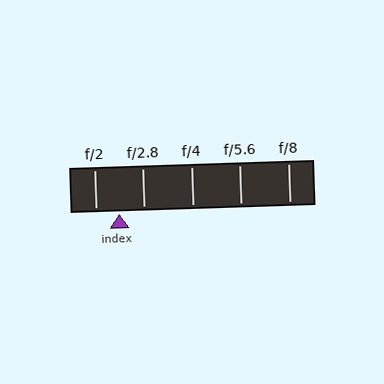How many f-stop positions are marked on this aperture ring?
There are 5 f-stop positions marked.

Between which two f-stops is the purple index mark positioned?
The index mark is between f/2 and f/2.8.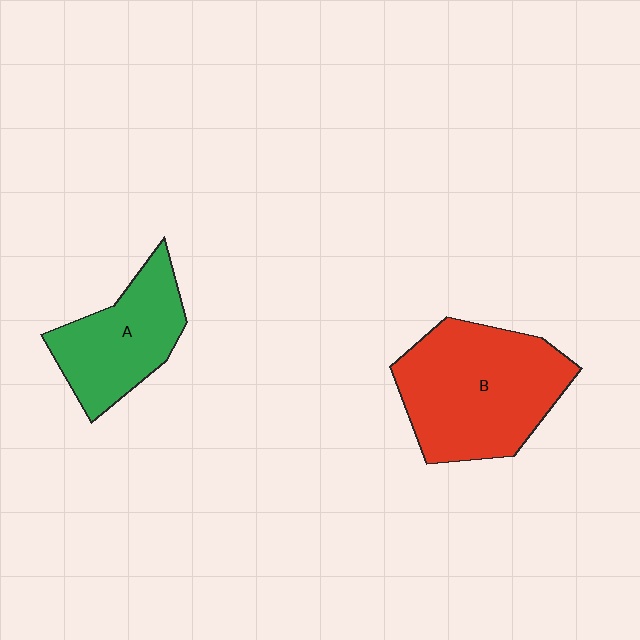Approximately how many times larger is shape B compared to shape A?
Approximately 1.5 times.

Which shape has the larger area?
Shape B (red).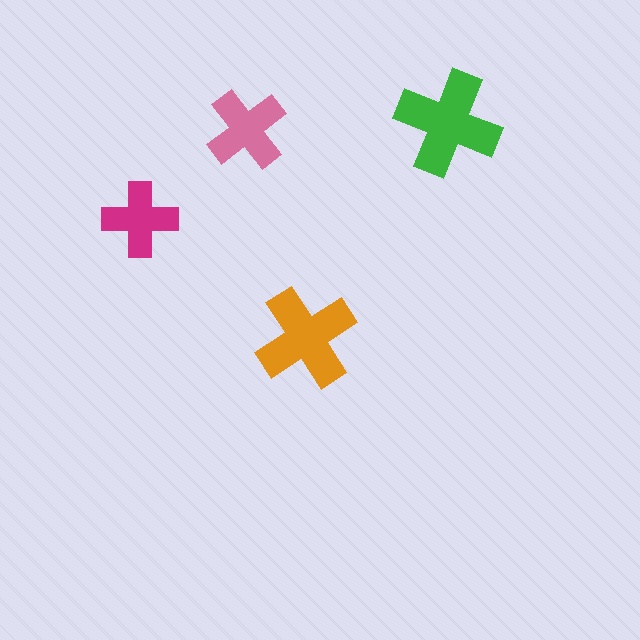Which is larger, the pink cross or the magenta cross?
The pink one.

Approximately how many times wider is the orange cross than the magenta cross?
About 1.5 times wider.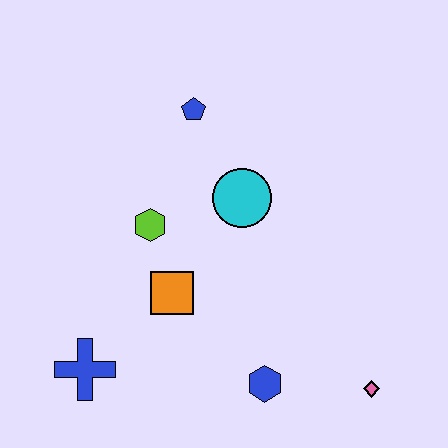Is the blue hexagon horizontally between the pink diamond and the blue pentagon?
Yes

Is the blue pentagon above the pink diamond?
Yes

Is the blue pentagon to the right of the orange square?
Yes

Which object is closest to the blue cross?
The orange square is closest to the blue cross.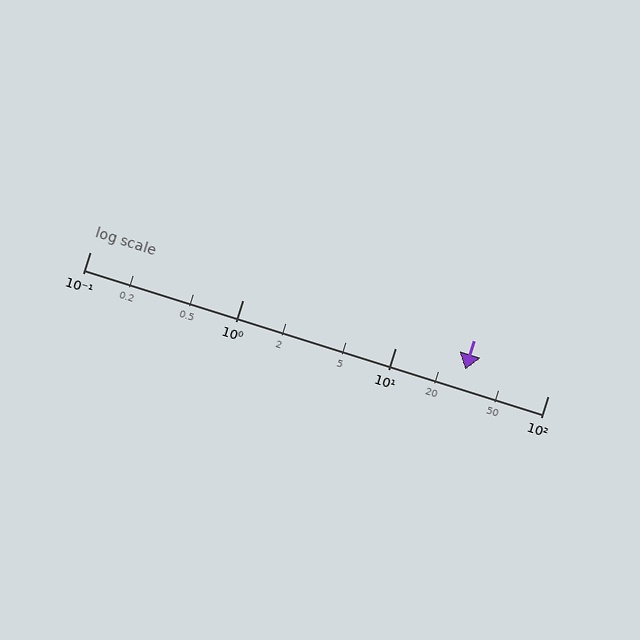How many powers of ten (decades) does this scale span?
The scale spans 3 decades, from 0.1 to 100.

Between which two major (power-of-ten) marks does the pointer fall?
The pointer is between 10 and 100.